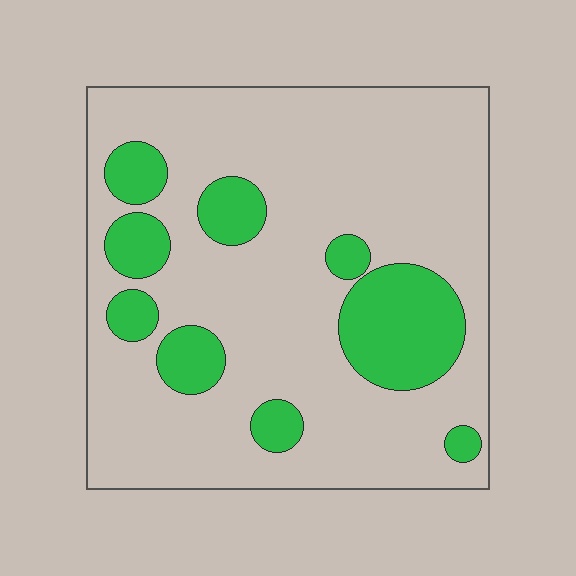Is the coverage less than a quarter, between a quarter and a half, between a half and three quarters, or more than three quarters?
Less than a quarter.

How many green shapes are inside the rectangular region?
9.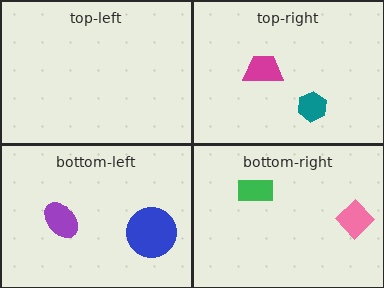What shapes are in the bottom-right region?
The pink diamond, the green rectangle.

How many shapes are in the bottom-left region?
2.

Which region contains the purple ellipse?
The bottom-left region.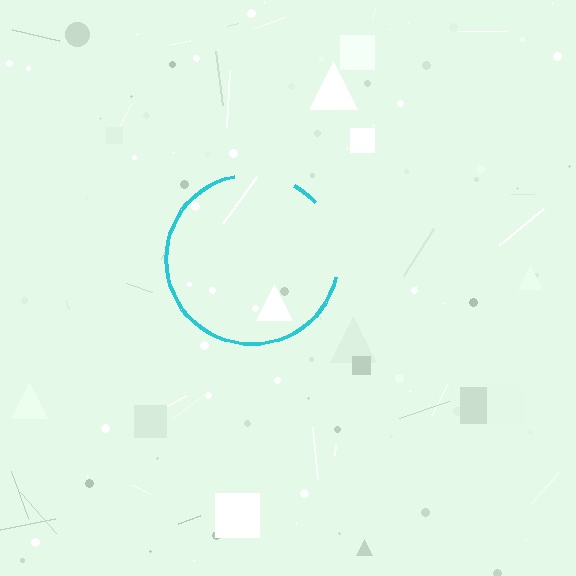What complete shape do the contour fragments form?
The contour fragments form a circle.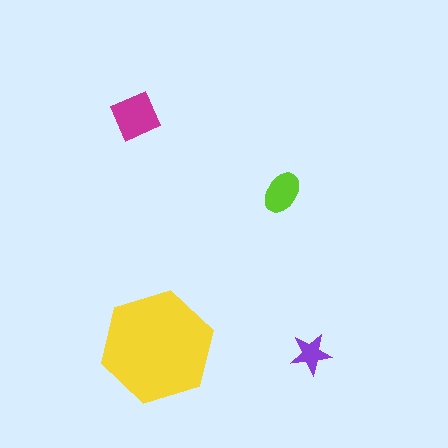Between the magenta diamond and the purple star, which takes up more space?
The magenta diamond.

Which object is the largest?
The yellow hexagon.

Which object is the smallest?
The purple star.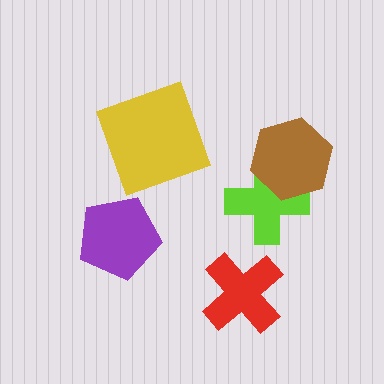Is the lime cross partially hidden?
Yes, it is partially covered by another shape.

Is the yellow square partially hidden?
No, no other shape covers it.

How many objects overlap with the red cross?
0 objects overlap with the red cross.